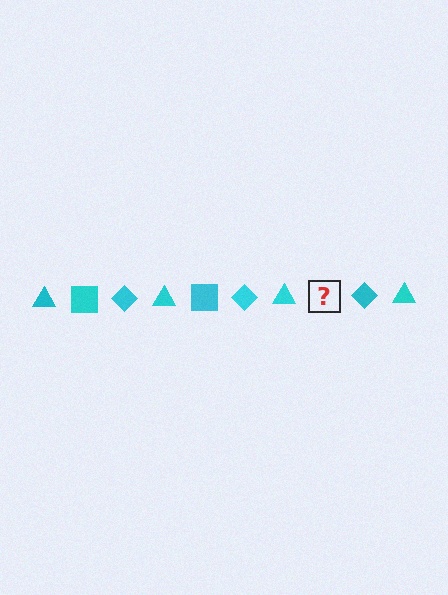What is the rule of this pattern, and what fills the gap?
The rule is that the pattern cycles through triangle, square, diamond shapes in cyan. The gap should be filled with a cyan square.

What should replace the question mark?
The question mark should be replaced with a cyan square.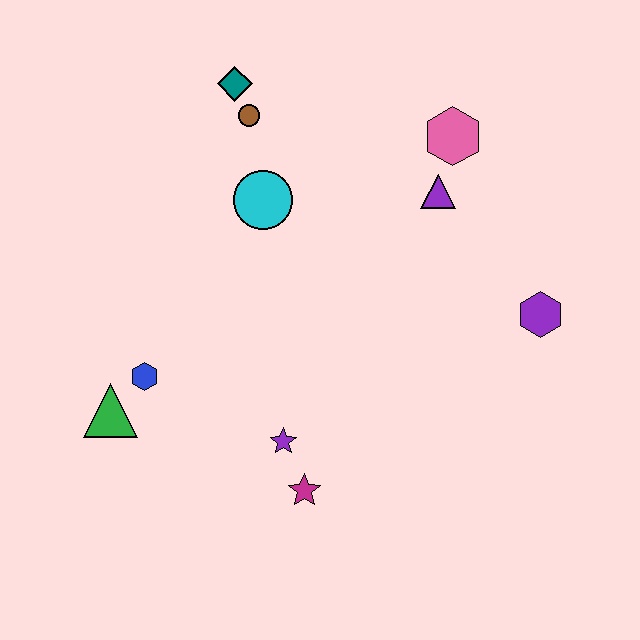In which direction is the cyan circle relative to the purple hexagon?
The cyan circle is to the left of the purple hexagon.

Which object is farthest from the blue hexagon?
The purple hexagon is farthest from the blue hexagon.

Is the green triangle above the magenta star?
Yes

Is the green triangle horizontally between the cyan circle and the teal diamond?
No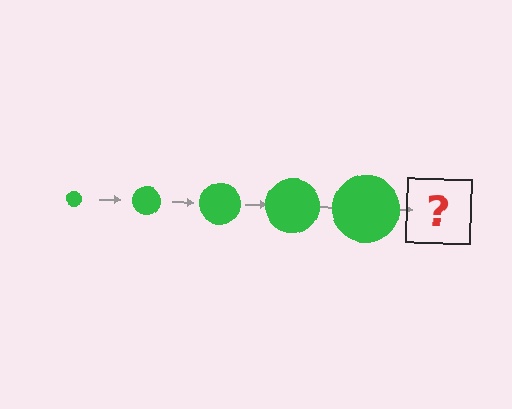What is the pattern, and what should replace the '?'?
The pattern is that the circle gets progressively larger each step. The '?' should be a green circle, larger than the previous one.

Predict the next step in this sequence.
The next step is a green circle, larger than the previous one.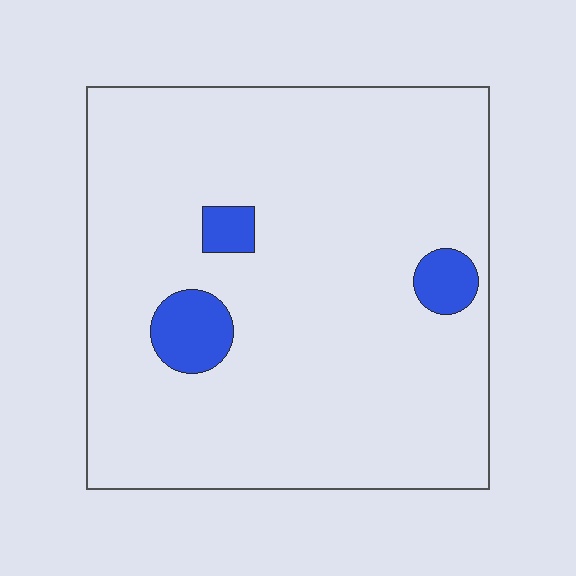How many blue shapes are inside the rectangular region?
3.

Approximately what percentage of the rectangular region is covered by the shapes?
Approximately 5%.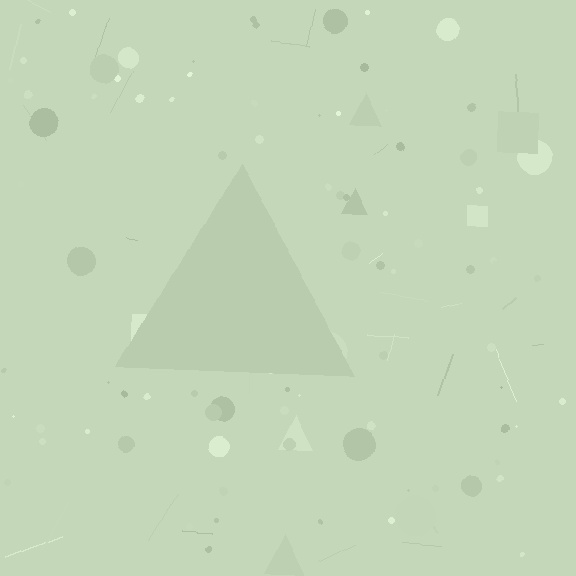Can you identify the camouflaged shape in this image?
The camouflaged shape is a triangle.